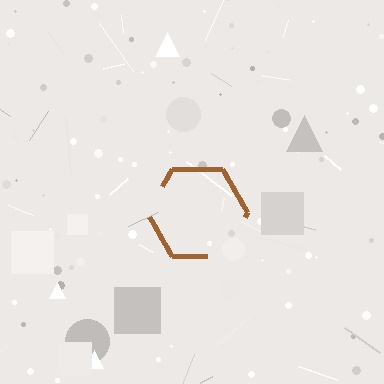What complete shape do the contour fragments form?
The contour fragments form a hexagon.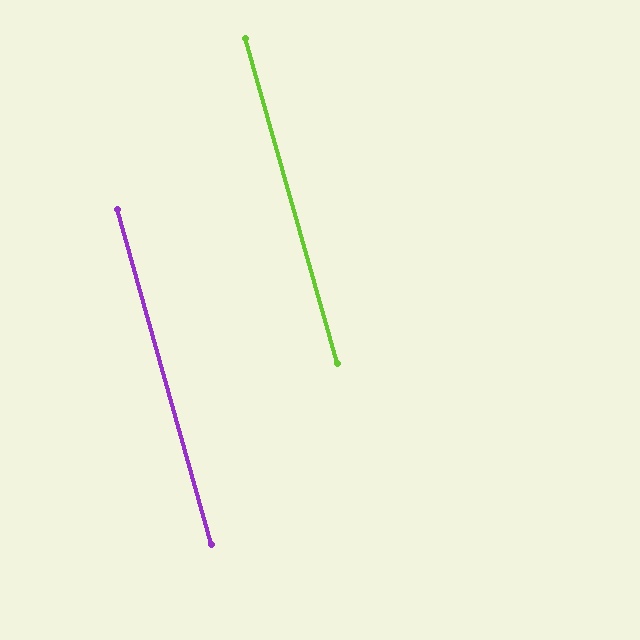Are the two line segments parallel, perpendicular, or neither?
Parallel — their directions differ by only 0.1°.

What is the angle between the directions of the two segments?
Approximately 0 degrees.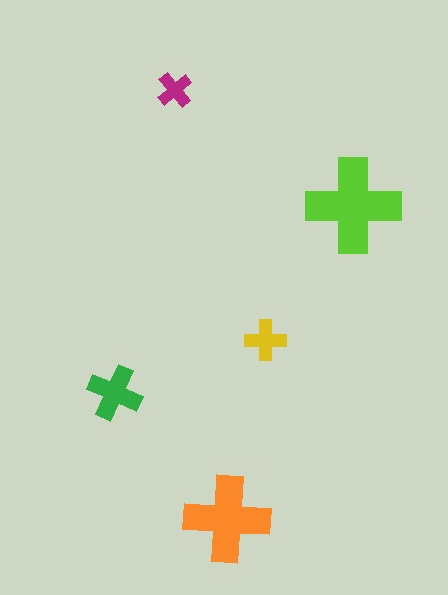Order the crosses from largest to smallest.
the lime one, the orange one, the green one, the yellow one, the magenta one.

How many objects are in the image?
There are 5 objects in the image.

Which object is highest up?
The magenta cross is topmost.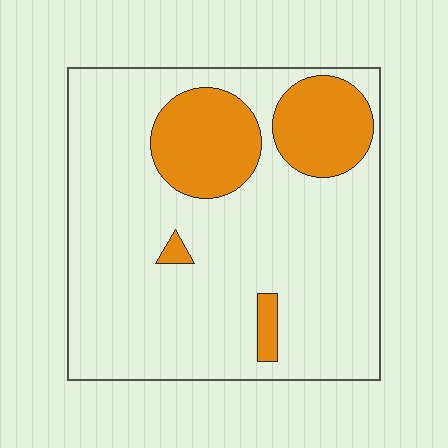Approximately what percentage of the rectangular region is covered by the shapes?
Approximately 20%.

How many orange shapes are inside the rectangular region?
4.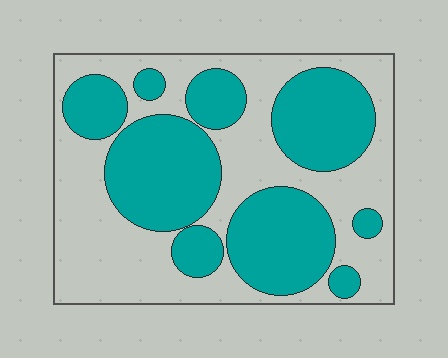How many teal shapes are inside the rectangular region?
9.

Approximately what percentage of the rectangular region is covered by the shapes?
Approximately 45%.